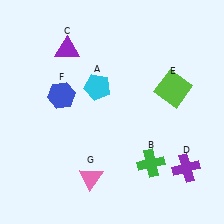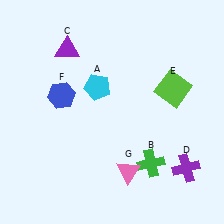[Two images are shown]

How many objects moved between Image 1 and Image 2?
1 object moved between the two images.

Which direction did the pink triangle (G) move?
The pink triangle (G) moved right.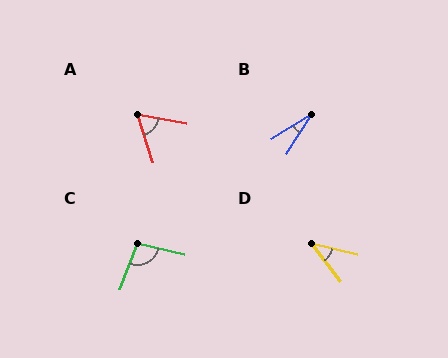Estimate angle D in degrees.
Approximately 38 degrees.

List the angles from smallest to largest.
B (25°), D (38°), A (62°), C (97°).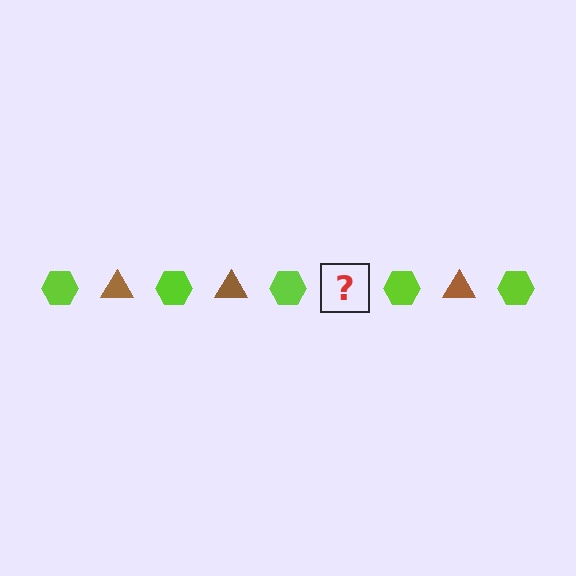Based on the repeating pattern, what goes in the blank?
The blank should be a brown triangle.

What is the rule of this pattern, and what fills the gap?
The rule is that the pattern alternates between lime hexagon and brown triangle. The gap should be filled with a brown triangle.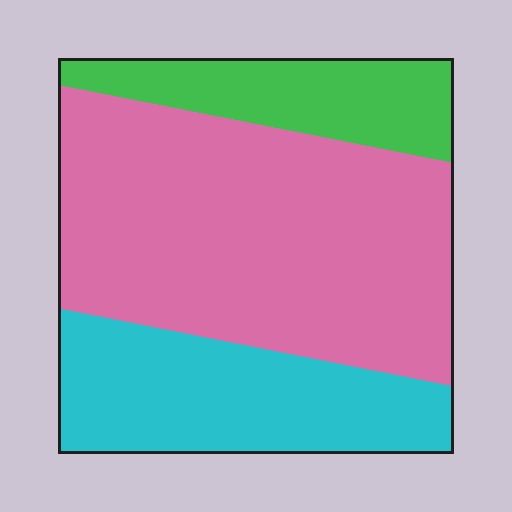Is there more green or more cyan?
Cyan.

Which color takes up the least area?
Green, at roughly 15%.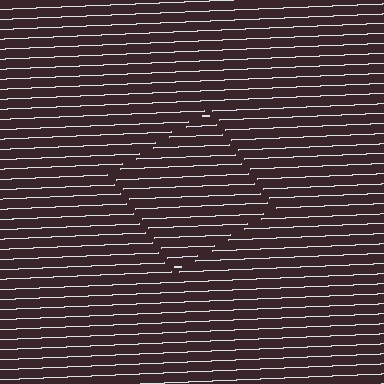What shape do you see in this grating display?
An illusory square. The interior of the shape contains the same grating, shifted by half a period — the contour is defined by the phase discontinuity where line-ends from the inner and outer gratings abut.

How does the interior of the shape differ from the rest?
The interior of the shape contains the same grating, shifted by half a period — the contour is defined by the phase discontinuity where line-ends from the inner and outer gratings abut.